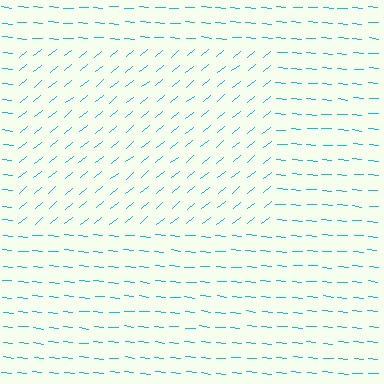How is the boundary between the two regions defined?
The boundary is defined purely by a change in line orientation (approximately 45 degrees difference). All lines are the same color and thickness.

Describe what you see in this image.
The image is filled with small cyan line segments. A rectangle region in the image has lines oriented differently from the surrounding lines, creating a visible texture boundary.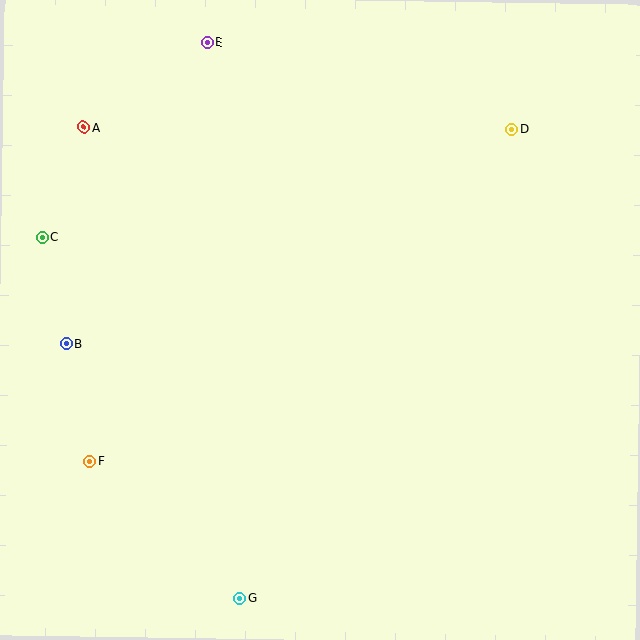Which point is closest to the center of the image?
Point B at (66, 344) is closest to the center.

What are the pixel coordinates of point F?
Point F is at (90, 461).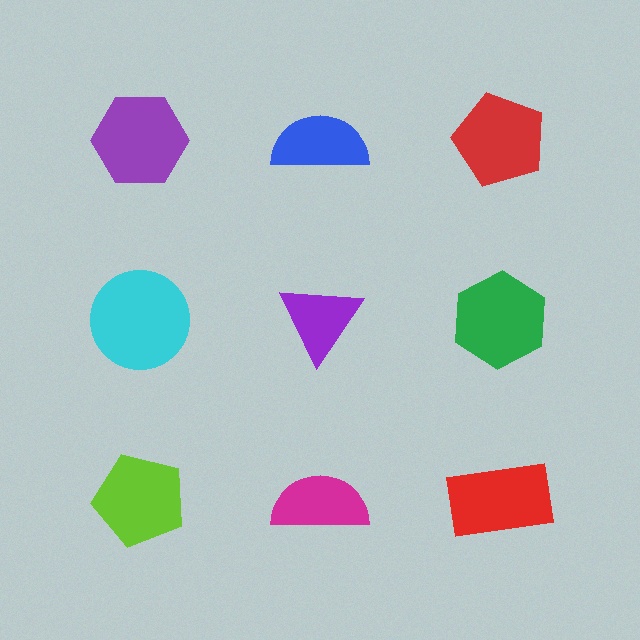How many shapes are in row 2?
3 shapes.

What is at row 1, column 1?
A purple hexagon.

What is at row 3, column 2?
A magenta semicircle.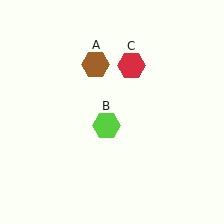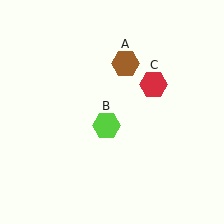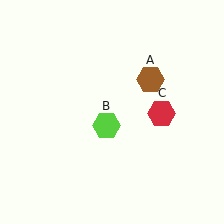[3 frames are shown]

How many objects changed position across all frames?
2 objects changed position: brown hexagon (object A), red hexagon (object C).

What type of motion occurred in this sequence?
The brown hexagon (object A), red hexagon (object C) rotated clockwise around the center of the scene.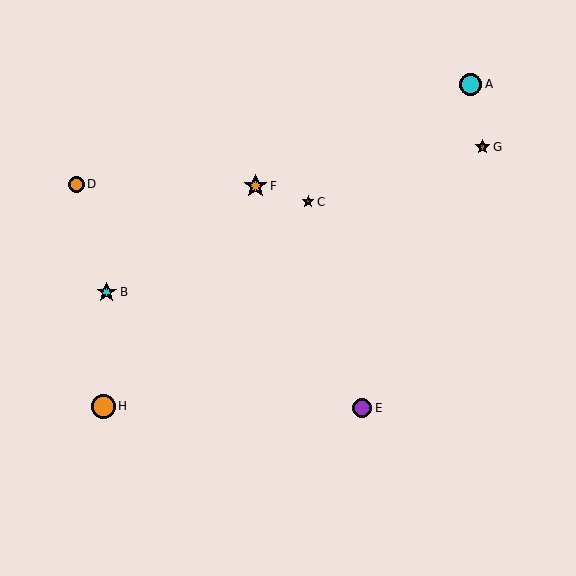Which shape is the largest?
The orange circle (labeled H) is the largest.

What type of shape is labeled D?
Shape D is an orange circle.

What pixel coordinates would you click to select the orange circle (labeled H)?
Click at (103, 406) to select the orange circle H.